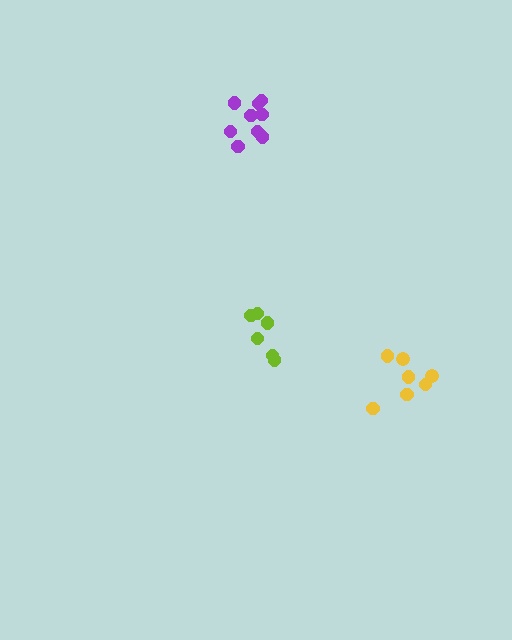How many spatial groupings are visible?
There are 3 spatial groupings.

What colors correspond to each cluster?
The clusters are colored: purple, yellow, lime.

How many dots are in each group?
Group 1: 9 dots, Group 2: 7 dots, Group 3: 6 dots (22 total).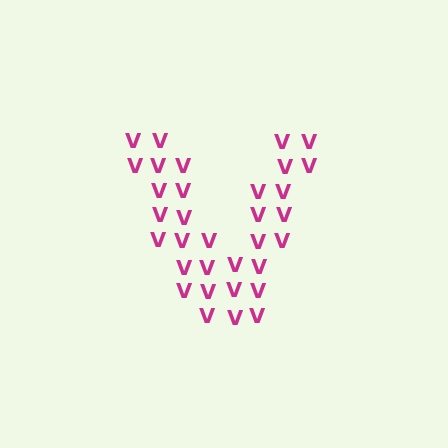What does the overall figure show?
The overall figure shows the letter V.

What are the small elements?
The small elements are letter V's.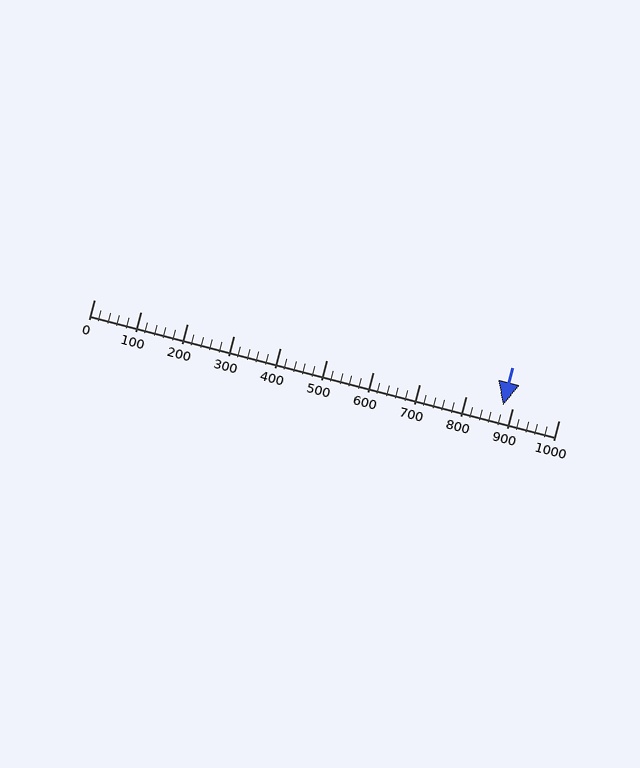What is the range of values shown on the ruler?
The ruler shows values from 0 to 1000.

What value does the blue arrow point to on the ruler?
The blue arrow points to approximately 880.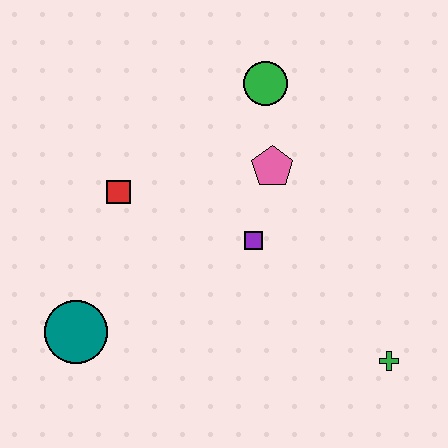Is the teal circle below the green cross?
No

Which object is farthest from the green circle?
The teal circle is farthest from the green circle.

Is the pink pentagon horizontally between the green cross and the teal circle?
Yes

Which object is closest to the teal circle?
The red square is closest to the teal circle.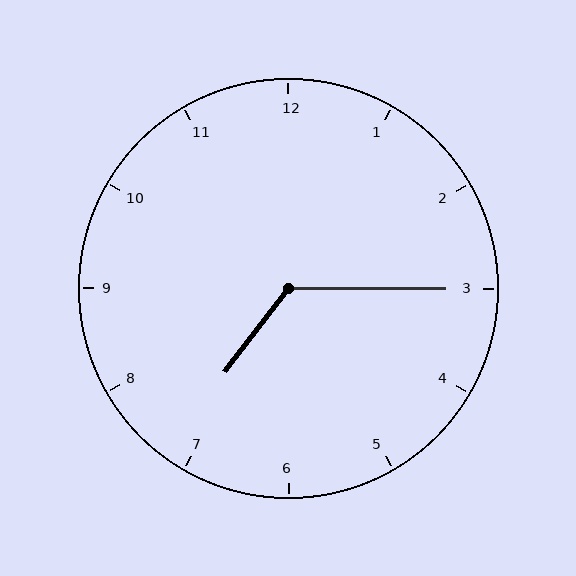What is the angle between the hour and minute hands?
Approximately 128 degrees.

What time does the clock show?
7:15.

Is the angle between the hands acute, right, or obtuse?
It is obtuse.